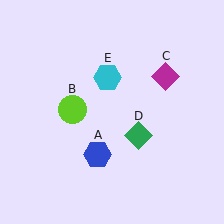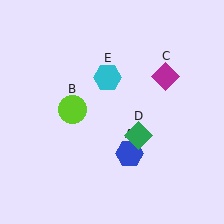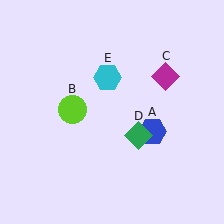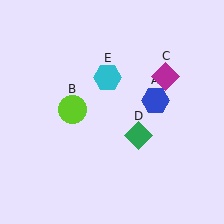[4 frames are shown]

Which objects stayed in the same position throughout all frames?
Lime circle (object B) and magenta diamond (object C) and green diamond (object D) and cyan hexagon (object E) remained stationary.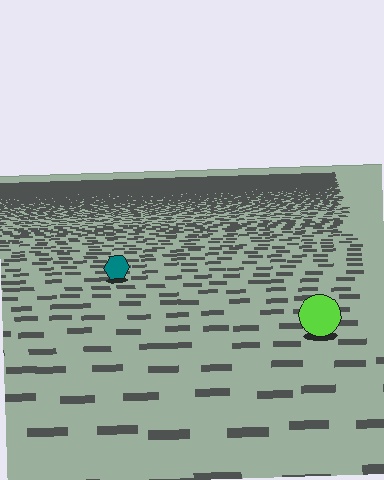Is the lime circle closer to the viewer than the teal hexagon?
Yes. The lime circle is closer — you can tell from the texture gradient: the ground texture is coarser near it.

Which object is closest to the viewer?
The lime circle is closest. The texture marks near it are larger and more spread out.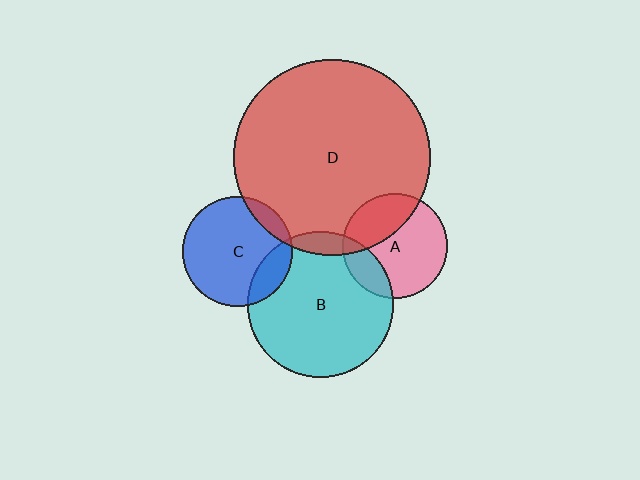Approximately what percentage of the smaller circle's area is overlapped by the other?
Approximately 20%.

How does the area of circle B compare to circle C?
Approximately 1.8 times.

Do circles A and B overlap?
Yes.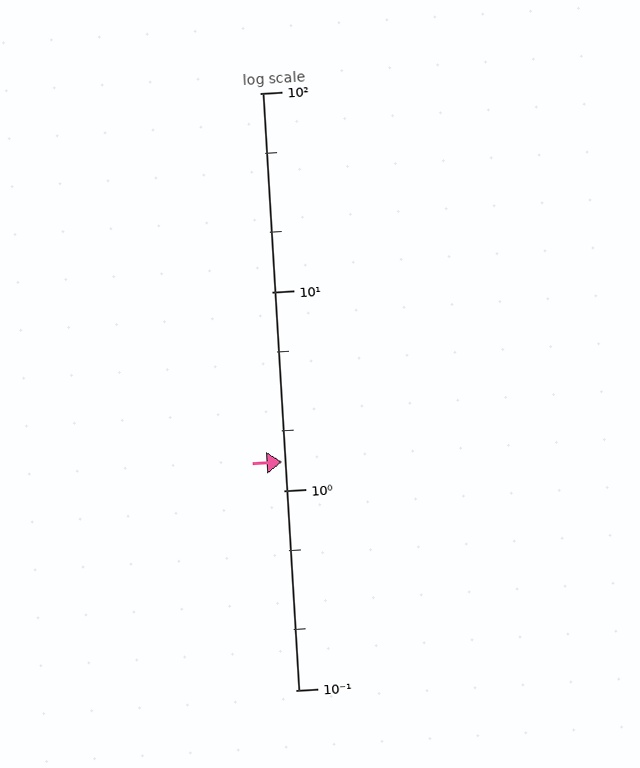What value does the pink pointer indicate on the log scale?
The pointer indicates approximately 1.4.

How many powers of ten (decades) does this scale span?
The scale spans 3 decades, from 0.1 to 100.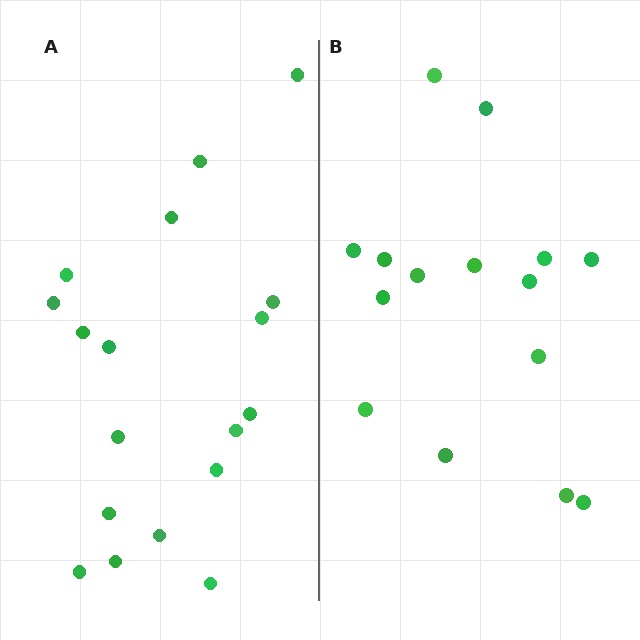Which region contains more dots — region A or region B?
Region A (the left region) has more dots.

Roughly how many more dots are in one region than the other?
Region A has just a few more — roughly 2 or 3 more dots than region B.